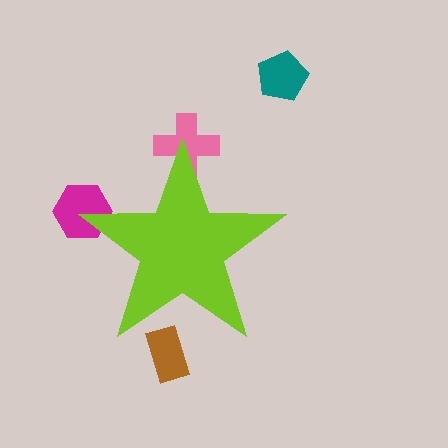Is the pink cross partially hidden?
Yes, the pink cross is partially hidden behind the lime star.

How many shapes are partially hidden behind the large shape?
3 shapes are partially hidden.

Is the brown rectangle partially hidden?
Yes, the brown rectangle is partially hidden behind the lime star.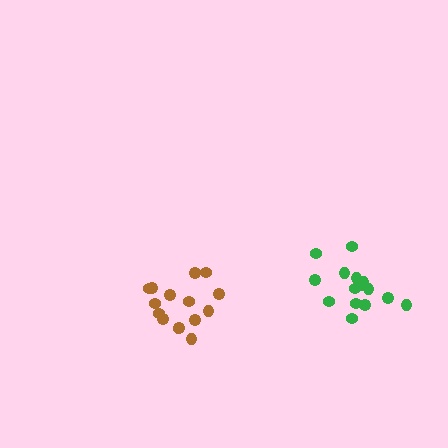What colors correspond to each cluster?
The clusters are colored: brown, green.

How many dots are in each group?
Group 1: 15 dots, Group 2: 15 dots (30 total).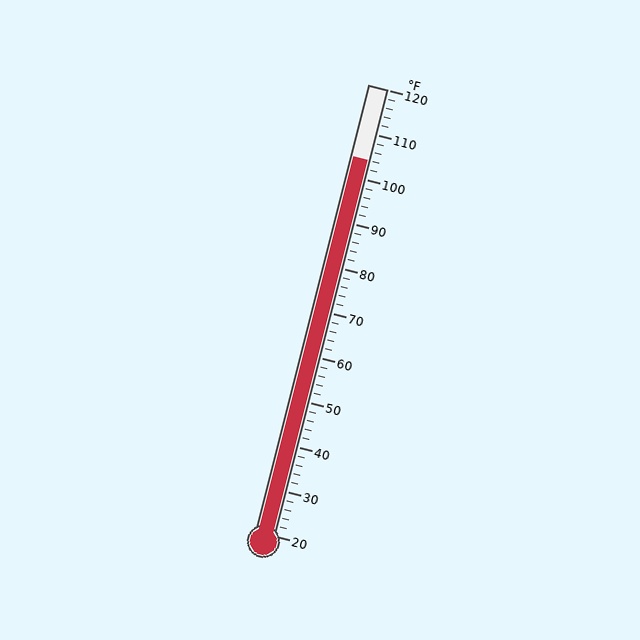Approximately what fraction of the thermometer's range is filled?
The thermometer is filled to approximately 85% of its range.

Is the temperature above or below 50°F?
The temperature is above 50°F.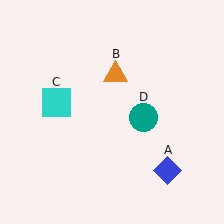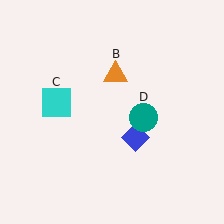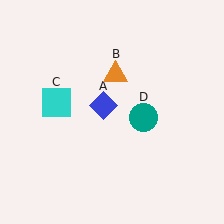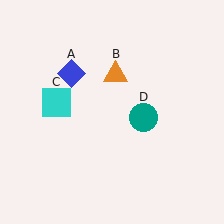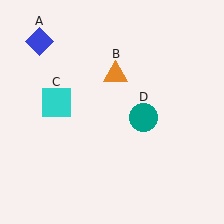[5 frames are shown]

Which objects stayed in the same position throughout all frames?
Orange triangle (object B) and cyan square (object C) and teal circle (object D) remained stationary.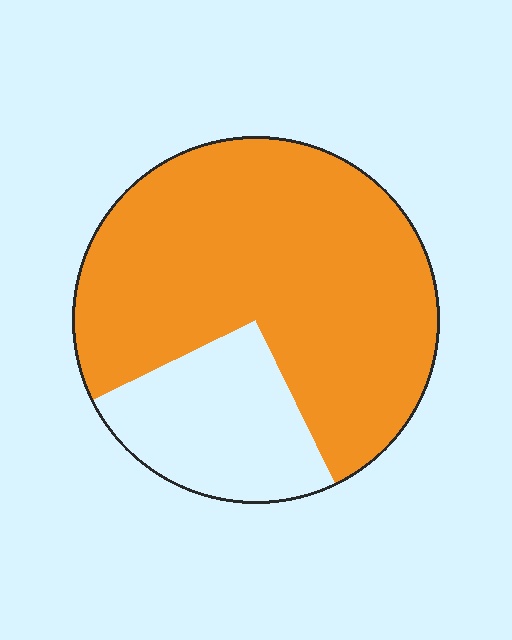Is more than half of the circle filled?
Yes.